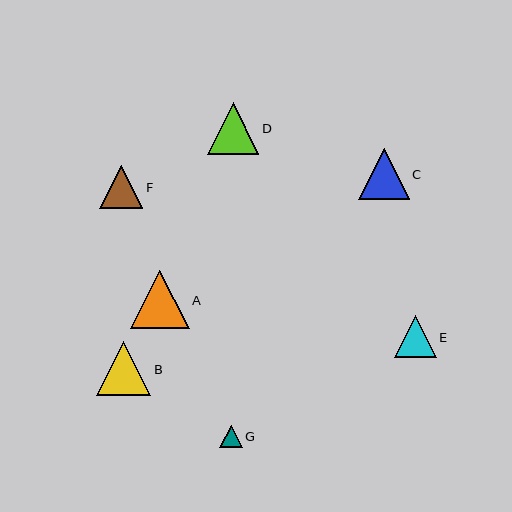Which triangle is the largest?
Triangle A is the largest with a size of approximately 59 pixels.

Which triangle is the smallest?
Triangle G is the smallest with a size of approximately 22 pixels.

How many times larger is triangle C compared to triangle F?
Triangle C is approximately 1.2 times the size of triangle F.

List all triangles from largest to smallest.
From largest to smallest: A, B, D, C, F, E, G.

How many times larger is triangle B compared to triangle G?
Triangle B is approximately 2.4 times the size of triangle G.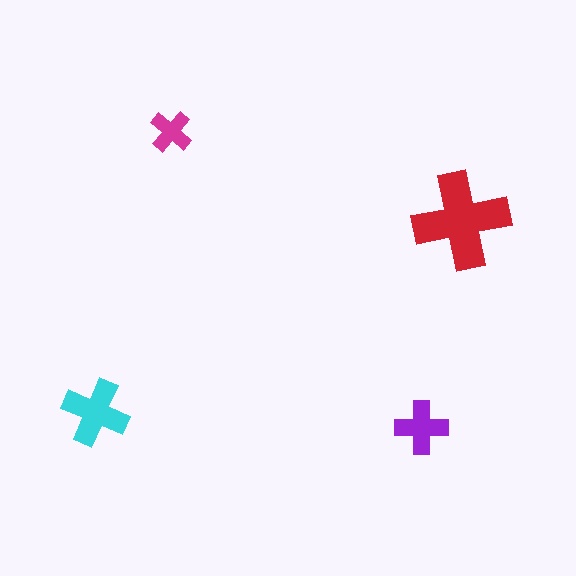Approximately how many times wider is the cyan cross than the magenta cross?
About 1.5 times wider.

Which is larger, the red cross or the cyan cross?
The red one.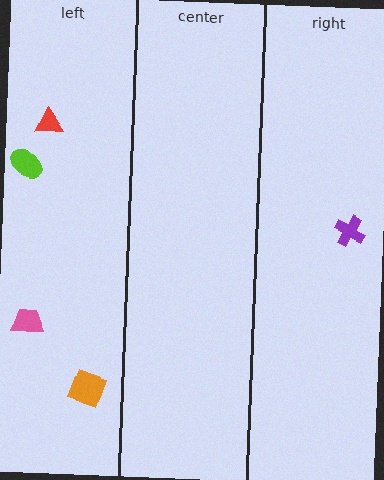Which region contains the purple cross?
The right region.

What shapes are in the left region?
The lime ellipse, the pink trapezoid, the red triangle, the orange square.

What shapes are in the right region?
The purple cross.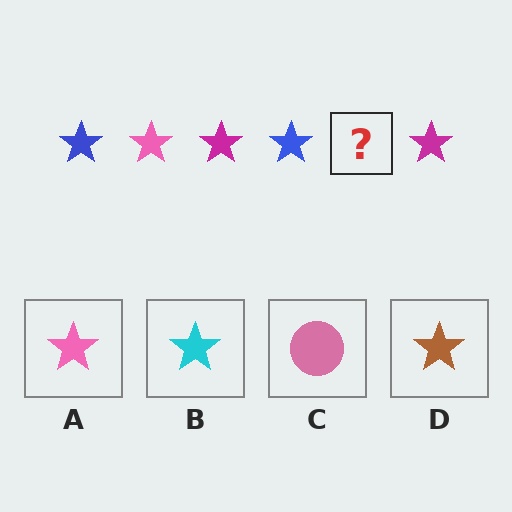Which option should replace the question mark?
Option A.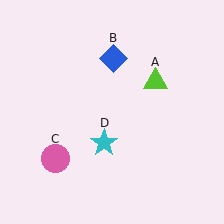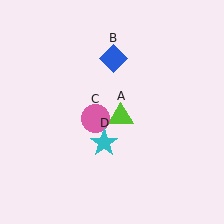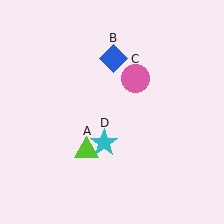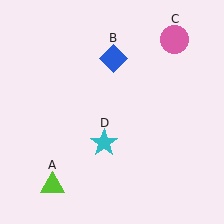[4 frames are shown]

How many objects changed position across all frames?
2 objects changed position: lime triangle (object A), pink circle (object C).